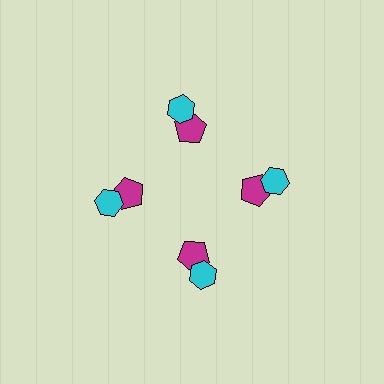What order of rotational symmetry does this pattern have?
This pattern has 4-fold rotational symmetry.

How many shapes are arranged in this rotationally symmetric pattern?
There are 8 shapes, arranged in 4 groups of 2.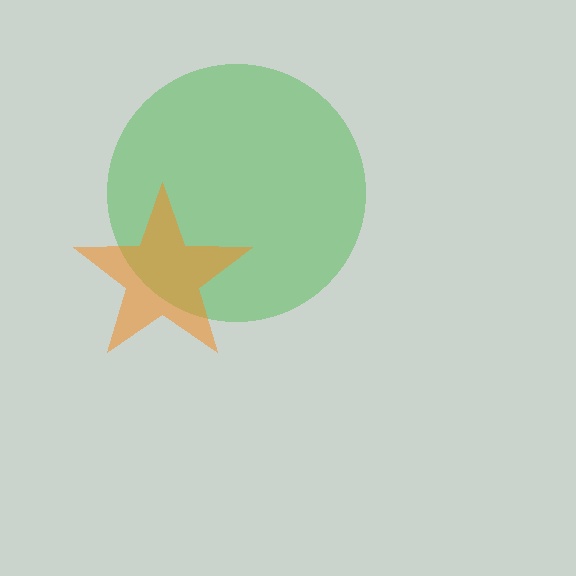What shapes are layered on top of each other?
The layered shapes are: a green circle, an orange star.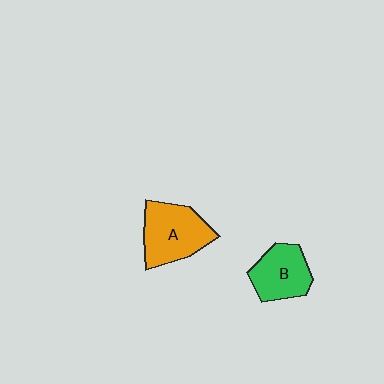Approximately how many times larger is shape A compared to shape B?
Approximately 1.3 times.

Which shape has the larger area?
Shape A (orange).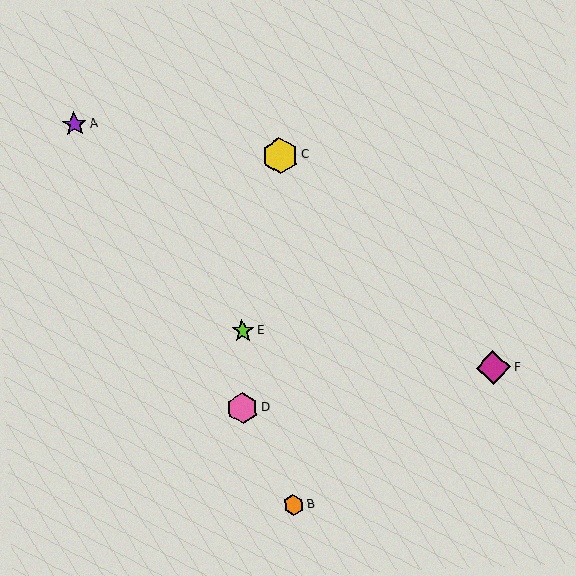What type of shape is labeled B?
Shape B is an orange hexagon.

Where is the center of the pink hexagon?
The center of the pink hexagon is at (243, 408).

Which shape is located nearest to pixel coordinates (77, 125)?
The purple star (labeled A) at (74, 124) is nearest to that location.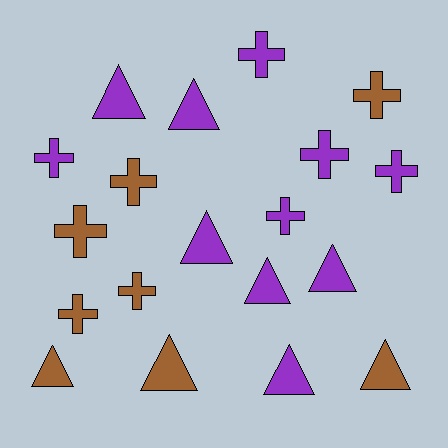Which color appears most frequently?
Purple, with 11 objects.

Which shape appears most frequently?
Cross, with 10 objects.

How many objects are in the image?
There are 19 objects.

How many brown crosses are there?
There are 5 brown crosses.